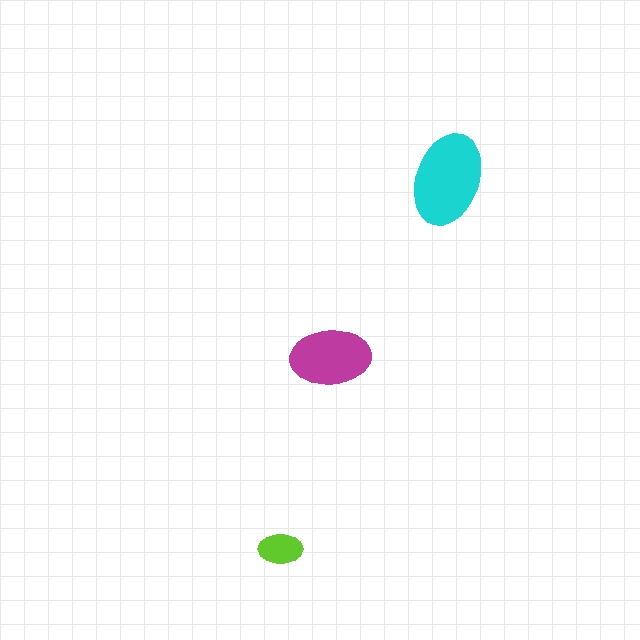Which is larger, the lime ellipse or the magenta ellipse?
The magenta one.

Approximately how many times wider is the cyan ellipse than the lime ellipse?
About 2 times wider.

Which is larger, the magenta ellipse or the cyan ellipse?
The cyan one.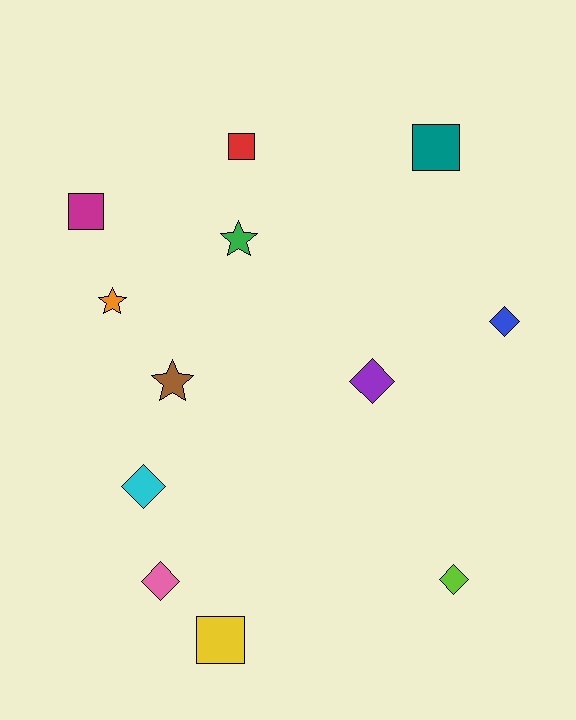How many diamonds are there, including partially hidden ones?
There are 5 diamonds.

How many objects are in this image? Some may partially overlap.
There are 12 objects.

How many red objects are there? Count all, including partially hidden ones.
There is 1 red object.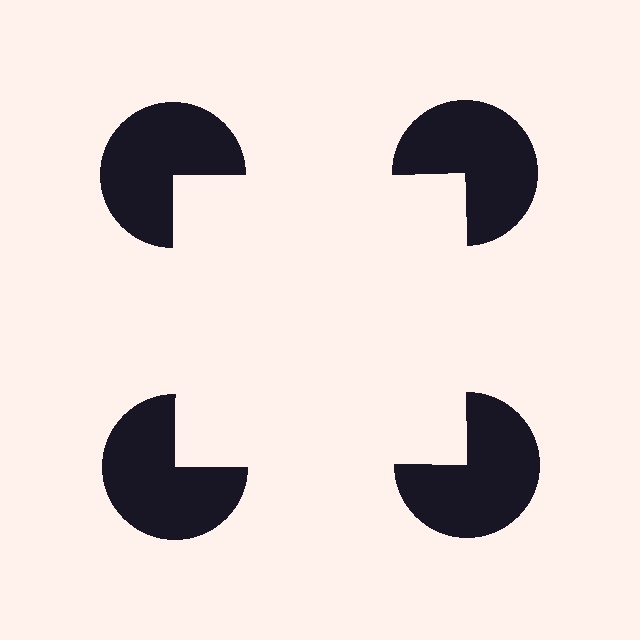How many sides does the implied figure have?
4 sides.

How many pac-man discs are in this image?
There are 4 — one at each vertex of the illusory square.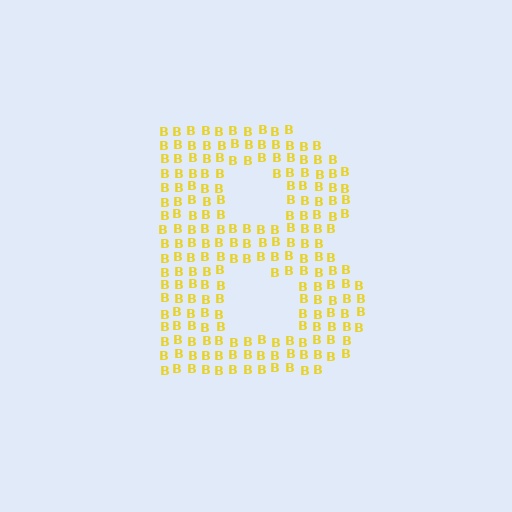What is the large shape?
The large shape is the letter B.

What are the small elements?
The small elements are letter B's.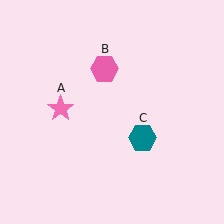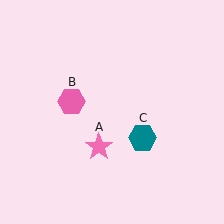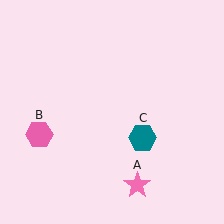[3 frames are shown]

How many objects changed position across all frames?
2 objects changed position: pink star (object A), pink hexagon (object B).